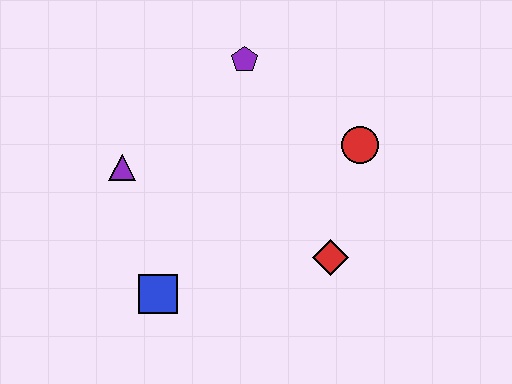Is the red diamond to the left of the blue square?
No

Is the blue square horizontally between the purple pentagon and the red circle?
No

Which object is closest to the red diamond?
The red circle is closest to the red diamond.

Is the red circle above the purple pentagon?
No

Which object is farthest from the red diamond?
The purple triangle is farthest from the red diamond.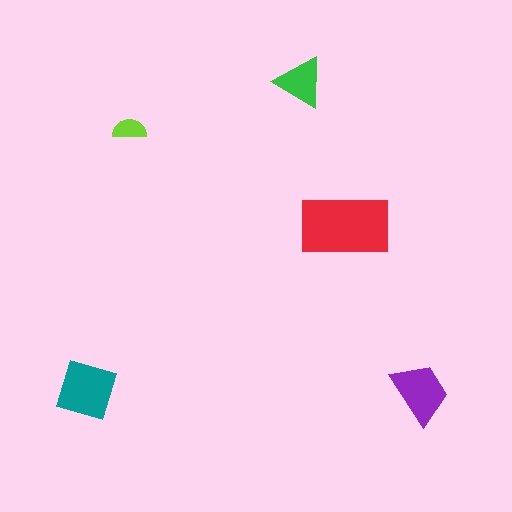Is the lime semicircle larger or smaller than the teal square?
Smaller.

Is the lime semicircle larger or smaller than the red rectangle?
Smaller.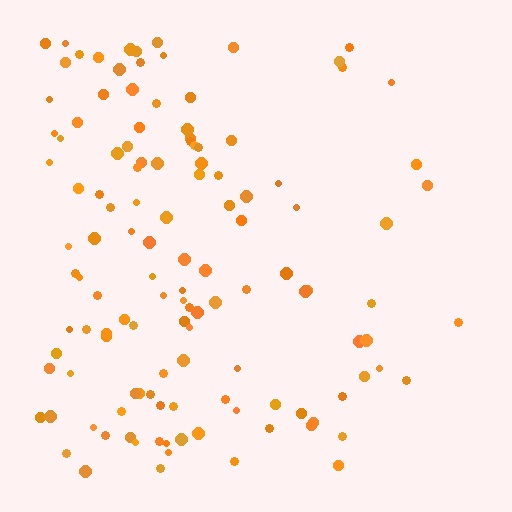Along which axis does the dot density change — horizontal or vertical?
Horizontal.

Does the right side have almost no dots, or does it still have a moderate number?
Still a moderate number, just noticeably fewer than the left.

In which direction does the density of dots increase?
From right to left, with the left side densest.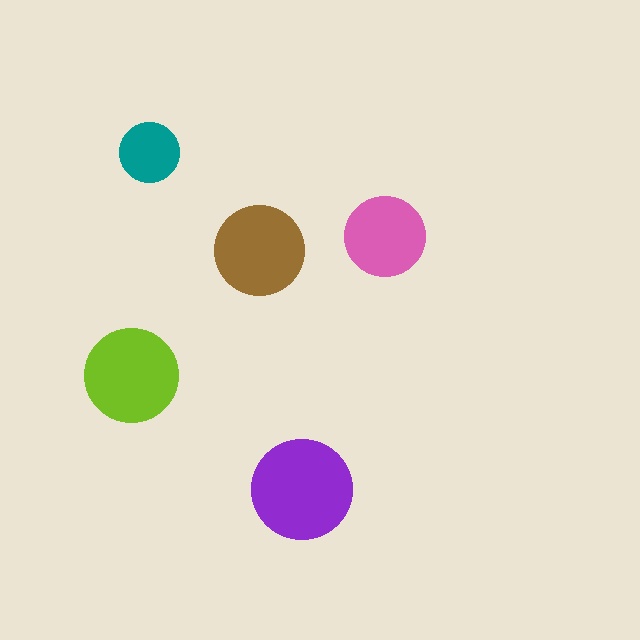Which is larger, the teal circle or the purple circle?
The purple one.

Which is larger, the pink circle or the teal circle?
The pink one.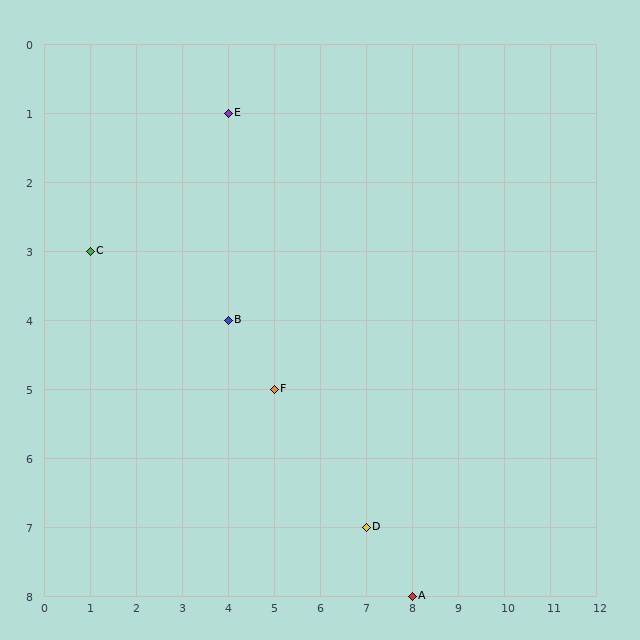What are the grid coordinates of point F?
Point F is at grid coordinates (5, 5).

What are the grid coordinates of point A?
Point A is at grid coordinates (8, 8).